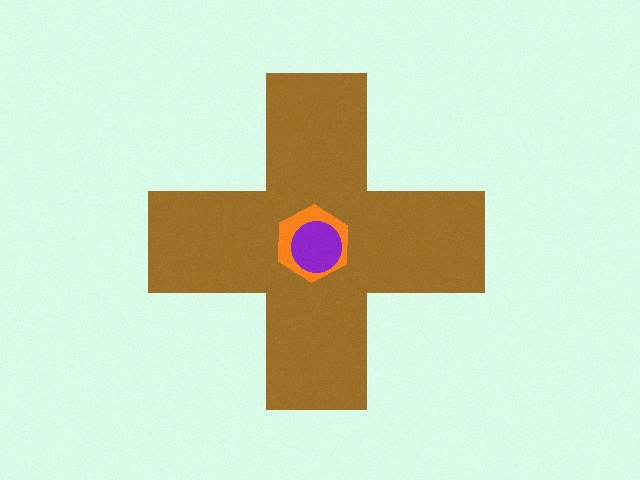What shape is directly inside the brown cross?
The orange hexagon.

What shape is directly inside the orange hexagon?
The purple circle.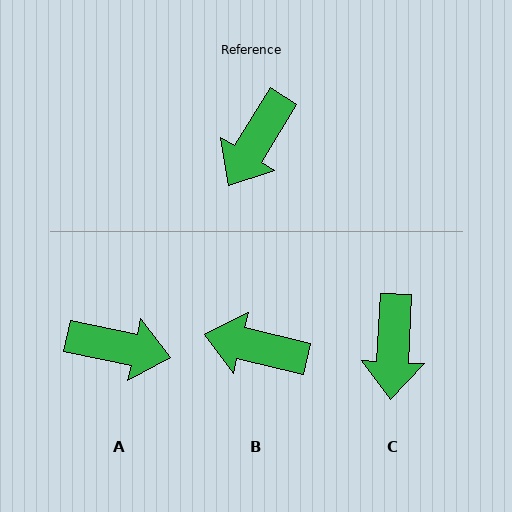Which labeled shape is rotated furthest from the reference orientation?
A, about 110 degrees away.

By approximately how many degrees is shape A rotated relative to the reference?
Approximately 110 degrees counter-clockwise.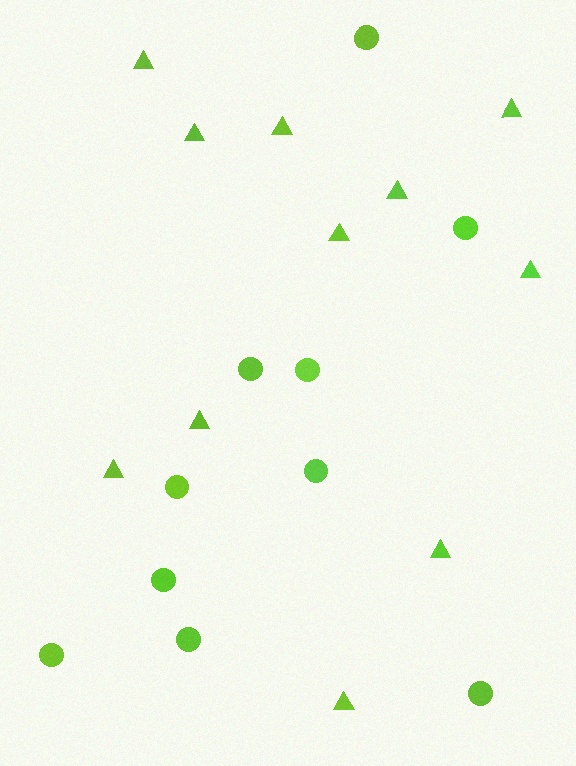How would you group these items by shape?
There are 2 groups: one group of circles (10) and one group of triangles (11).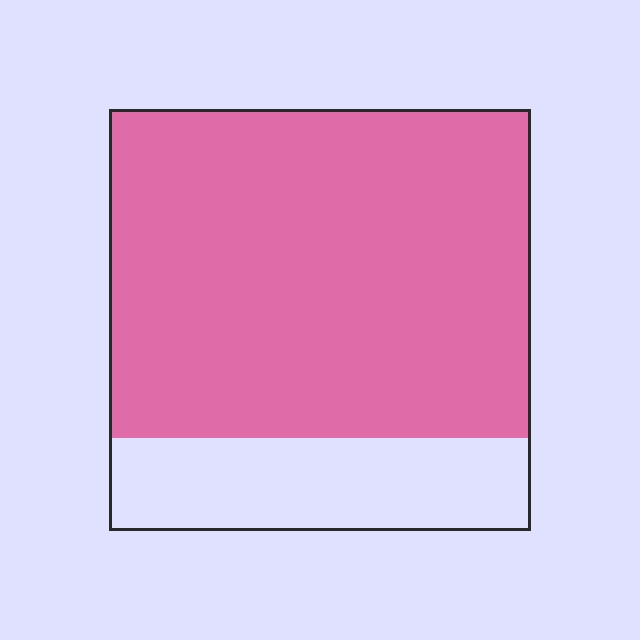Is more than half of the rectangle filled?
Yes.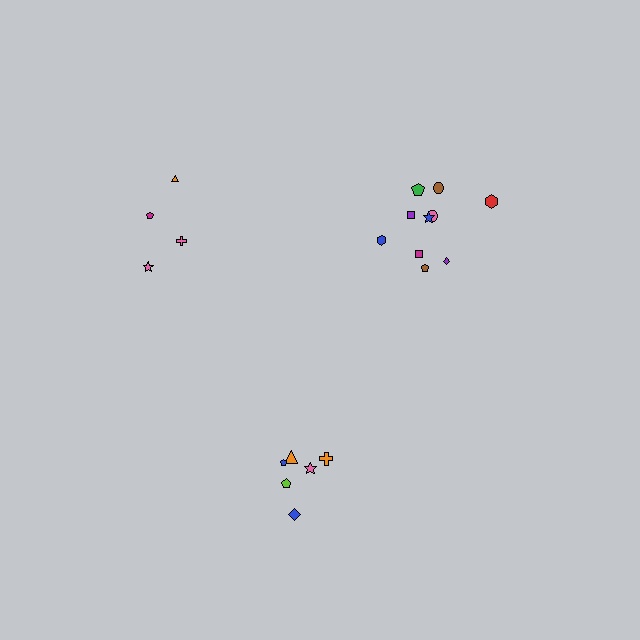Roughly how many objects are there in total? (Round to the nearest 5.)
Roughly 20 objects in total.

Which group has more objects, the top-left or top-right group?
The top-right group.